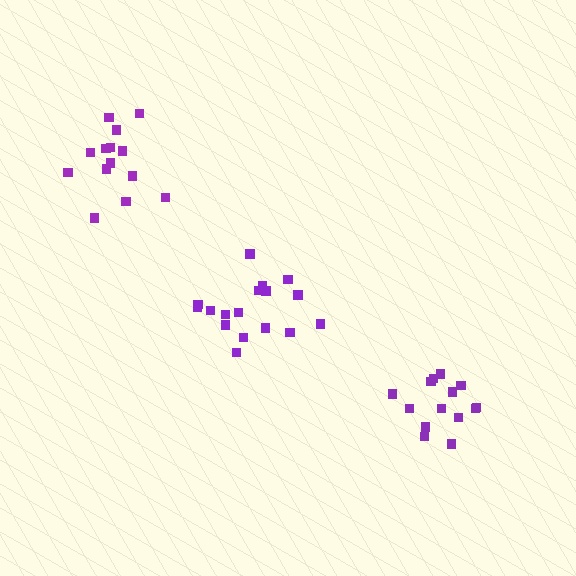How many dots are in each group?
Group 1: 14 dots, Group 2: 17 dots, Group 3: 14 dots (45 total).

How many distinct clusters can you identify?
There are 3 distinct clusters.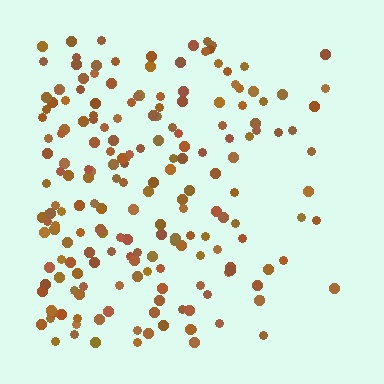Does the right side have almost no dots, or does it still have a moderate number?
Still a moderate number, just noticeably fewer than the left.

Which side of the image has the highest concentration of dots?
The left.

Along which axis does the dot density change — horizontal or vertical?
Horizontal.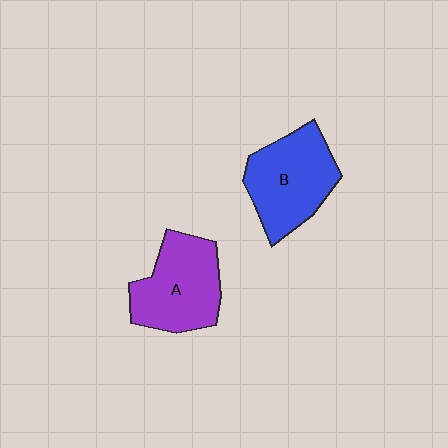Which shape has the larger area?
Shape B (blue).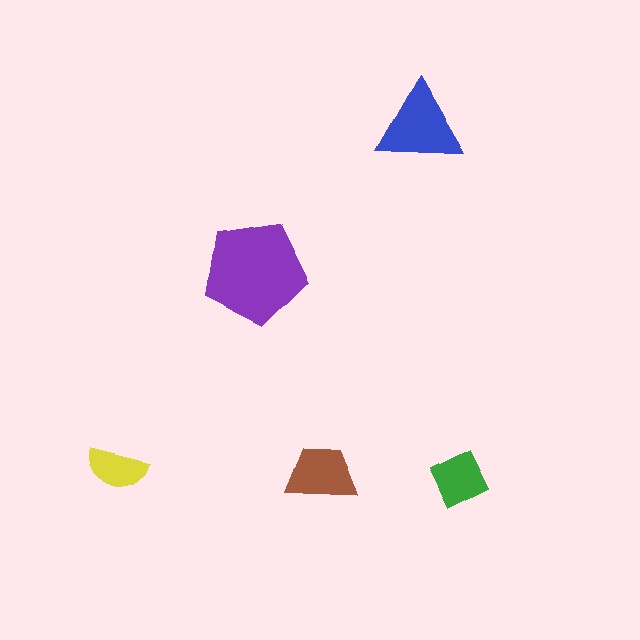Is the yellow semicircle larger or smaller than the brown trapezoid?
Smaller.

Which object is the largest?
The purple pentagon.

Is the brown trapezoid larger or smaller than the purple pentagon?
Smaller.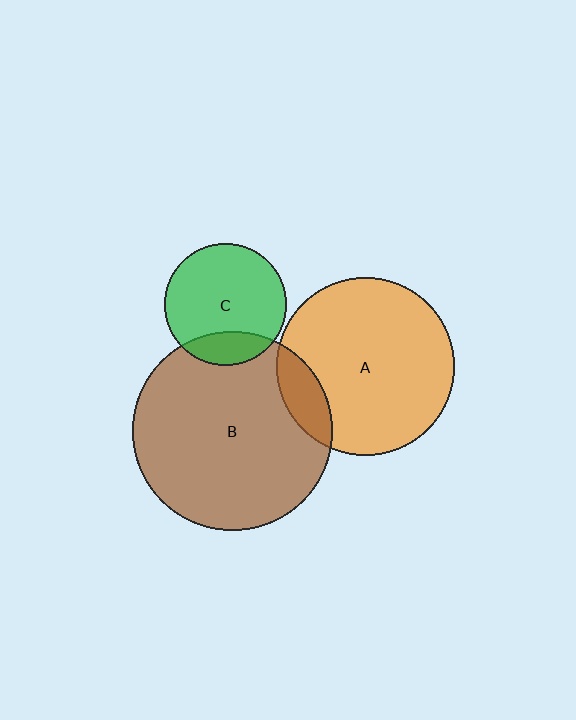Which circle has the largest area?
Circle B (brown).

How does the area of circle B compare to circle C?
Approximately 2.7 times.